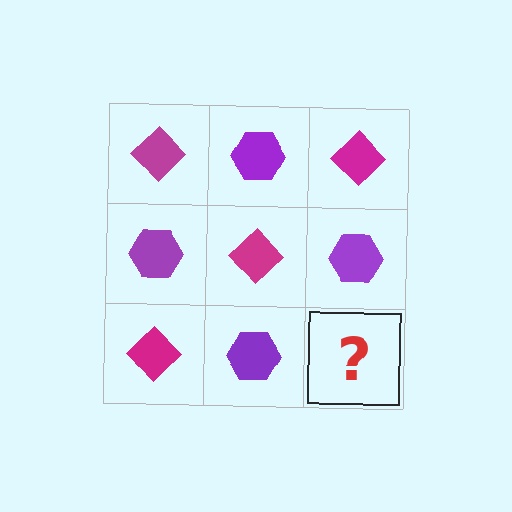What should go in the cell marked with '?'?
The missing cell should contain a magenta diamond.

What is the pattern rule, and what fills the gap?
The rule is that it alternates magenta diamond and purple hexagon in a checkerboard pattern. The gap should be filled with a magenta diamond.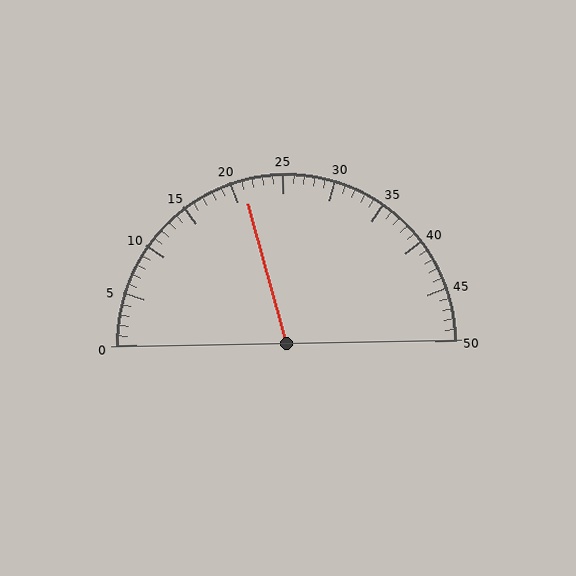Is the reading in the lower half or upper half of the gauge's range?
The reading is in the lower half of the range (0 to 50).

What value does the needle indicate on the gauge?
The needle indicates approximately 21.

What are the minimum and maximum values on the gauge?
The gauge ranges from 0 to 50.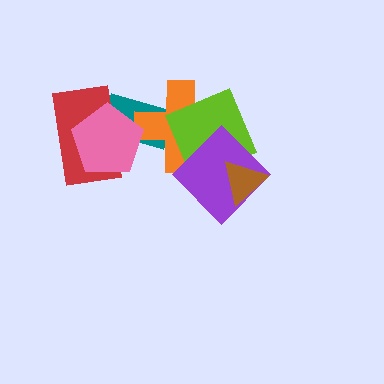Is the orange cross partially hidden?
Yes, it is partially covered by another shape.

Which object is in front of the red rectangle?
The pink pentagon is in front of the red rectangle.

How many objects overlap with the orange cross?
4 objects overlap with the orange cross.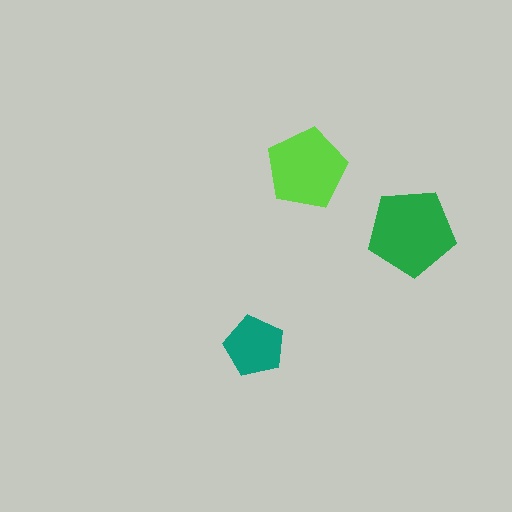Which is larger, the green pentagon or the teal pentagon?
The green one.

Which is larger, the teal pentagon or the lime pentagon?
The lime one.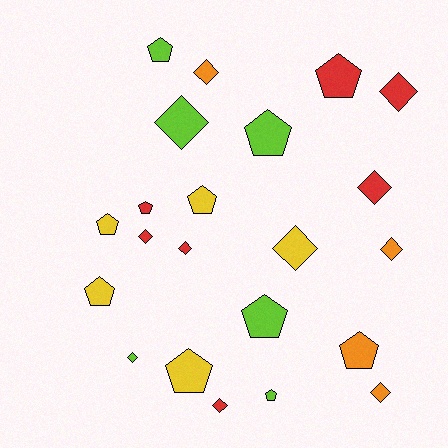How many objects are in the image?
There are 22 objects.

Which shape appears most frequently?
Diamond, with 11 objects.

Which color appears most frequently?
Red, with 7 objects.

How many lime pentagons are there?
There are 4 lime pentagons.